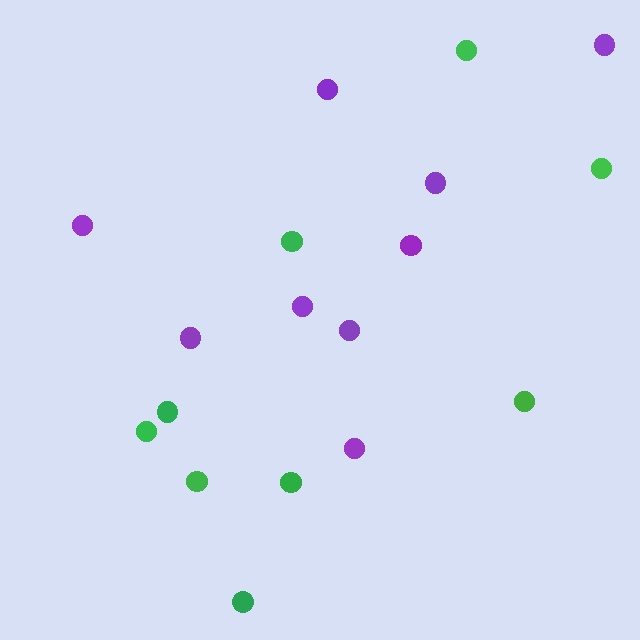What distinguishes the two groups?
There are 2 groups: one group of green circles (9) and one group of purple circles (9).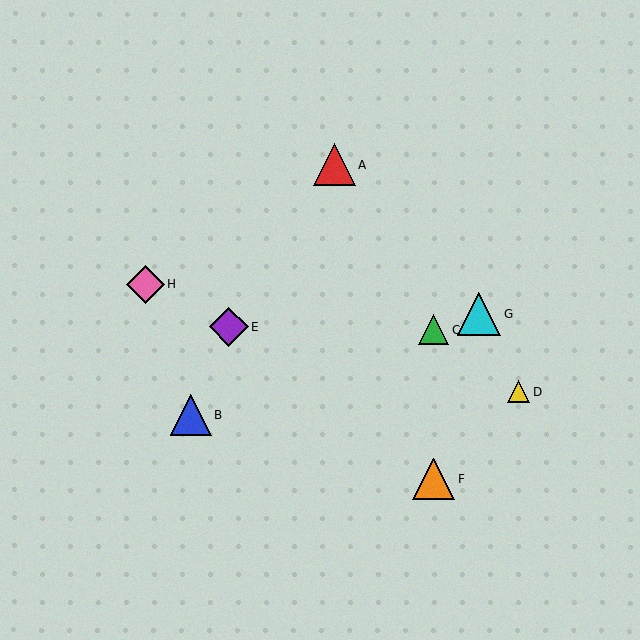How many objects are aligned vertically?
2 objects (C, F) are aligned vertically.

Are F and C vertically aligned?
Yes, both are at x≈434.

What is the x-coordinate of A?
Object A is at x≈335.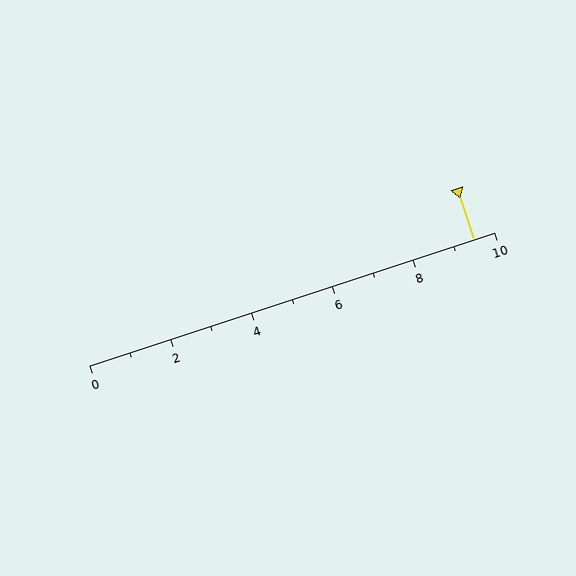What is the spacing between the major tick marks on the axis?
The major ticks are spaced 2 apart.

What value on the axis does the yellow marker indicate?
The marker indicates approximately 9.5.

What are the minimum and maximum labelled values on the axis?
The axis runs from 0 to 10.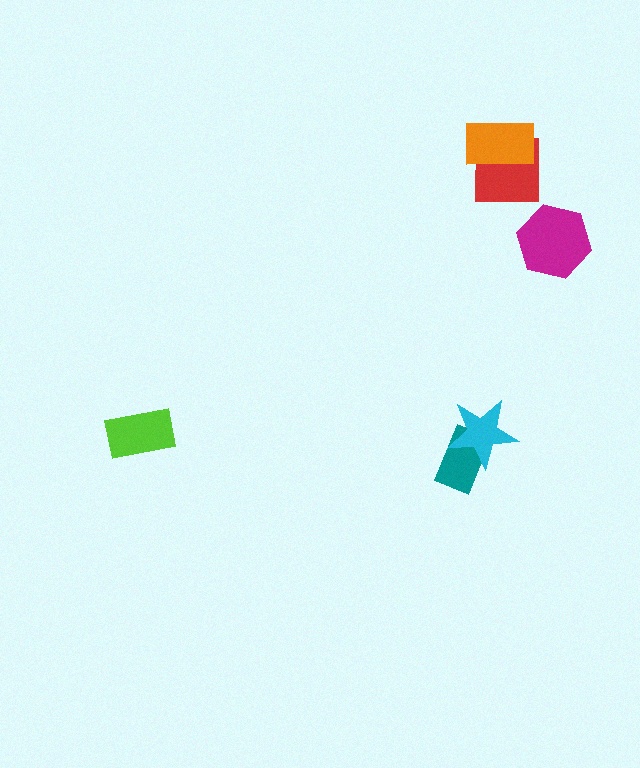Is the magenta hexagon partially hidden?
No, no other shape covers it.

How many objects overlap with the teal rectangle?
1 object overlaps with the teal rectangle.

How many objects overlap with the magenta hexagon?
0 objects overlap with the magenta hexagon.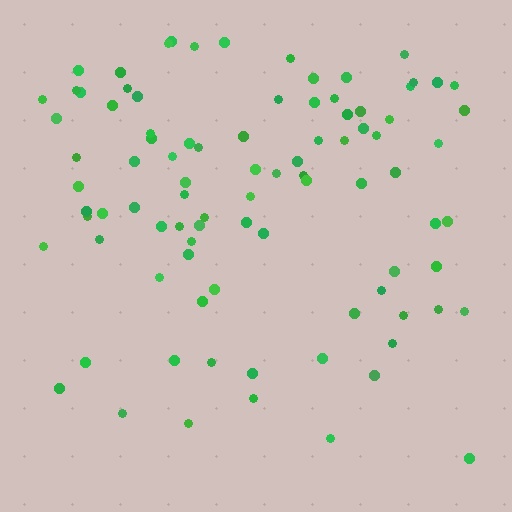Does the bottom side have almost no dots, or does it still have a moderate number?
Still a moderate number, just noticeably fewer than the top.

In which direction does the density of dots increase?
From bottom to top, with the top side densest.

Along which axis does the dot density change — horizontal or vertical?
Vertical.